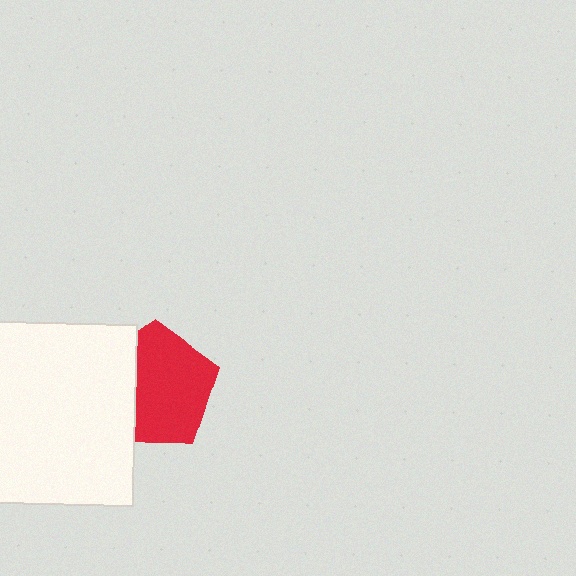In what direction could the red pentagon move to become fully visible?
The red pentagon could move right. That would shift it out from behind the white square entirely.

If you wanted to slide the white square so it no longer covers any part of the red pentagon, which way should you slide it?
Slide it left — that is the most direct way to separate the two shapes.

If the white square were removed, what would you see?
You would see the complete red pentagon.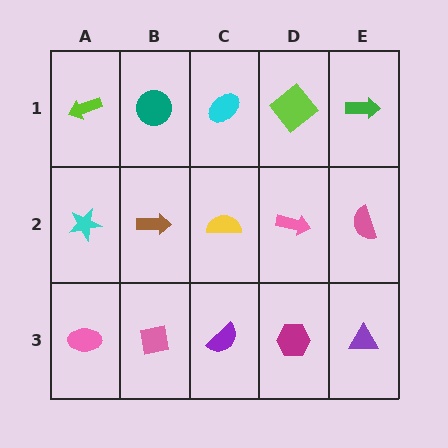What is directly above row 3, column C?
A yellow semicircle.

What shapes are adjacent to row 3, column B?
A brown arrow (row 2, column B), a pink ellipse (row 3, column A), a purple semicircle (row 3, column C).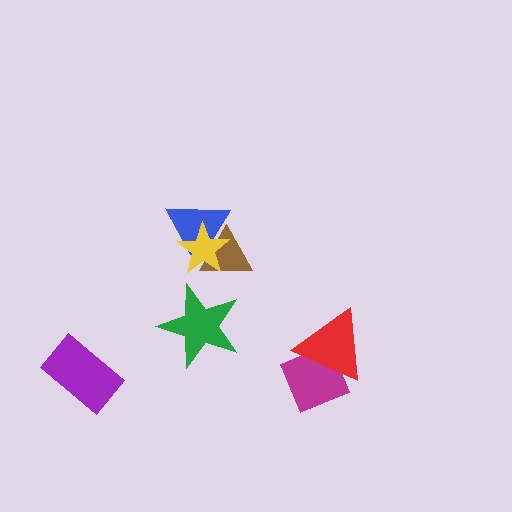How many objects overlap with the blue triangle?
2 objects overlap with the blue triangle.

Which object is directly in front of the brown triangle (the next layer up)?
The blue triangle is directly in front of the brown triangle.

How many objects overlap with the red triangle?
1 object overlaps with the red triangle.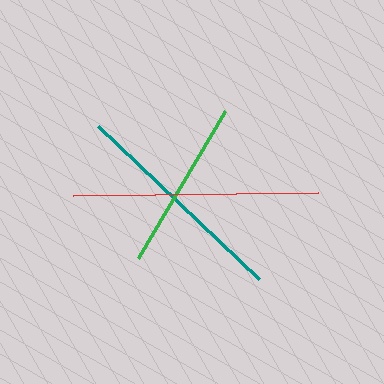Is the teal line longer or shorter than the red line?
The red line is longer than the teal line.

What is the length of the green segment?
The green segment is approximately 171 pixels long.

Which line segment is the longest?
The red line is the longest at approximately 245 pixels.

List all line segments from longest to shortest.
From longest to shortest: red, teal, green.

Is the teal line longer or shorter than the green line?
The teal line is longer than the green line.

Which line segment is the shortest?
The green line is the shortest at approximately 171 pixels.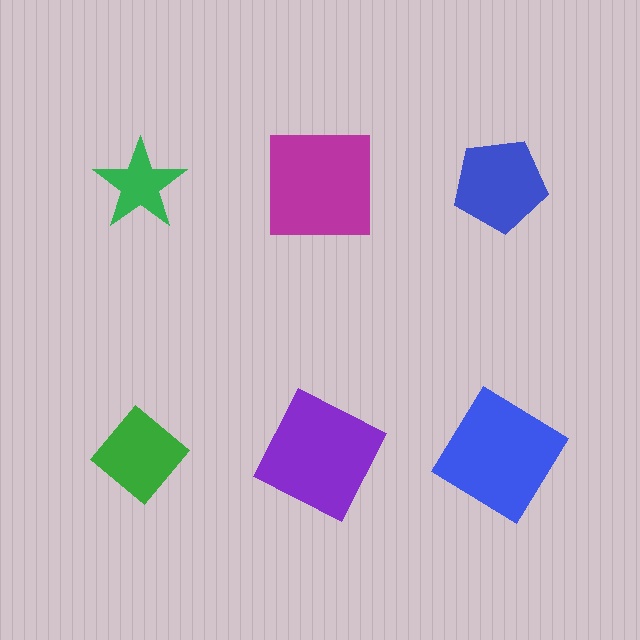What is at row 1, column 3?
A blue pentagon.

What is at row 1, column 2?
A magenta square.